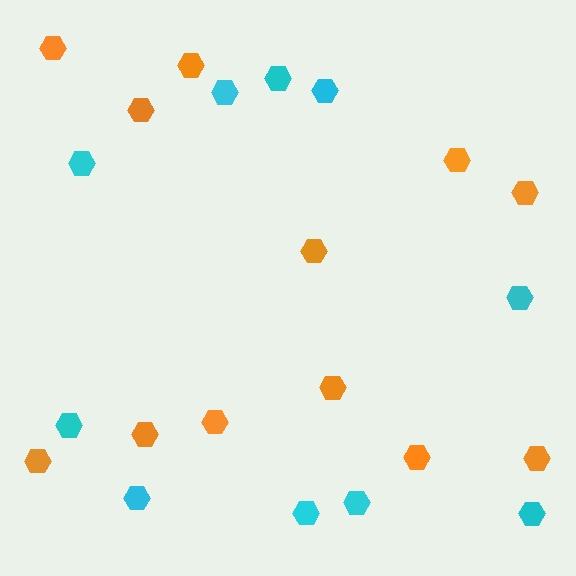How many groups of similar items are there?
There are 2 groups: one group of orange hexagons (12) and one group of cyan hexagons (10).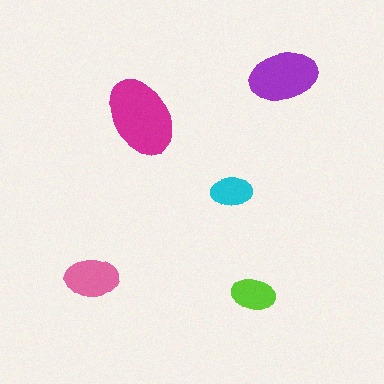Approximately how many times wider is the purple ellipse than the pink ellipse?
About 1.5 times wider.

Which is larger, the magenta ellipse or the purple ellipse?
The magenta one.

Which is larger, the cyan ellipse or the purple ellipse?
The purple one.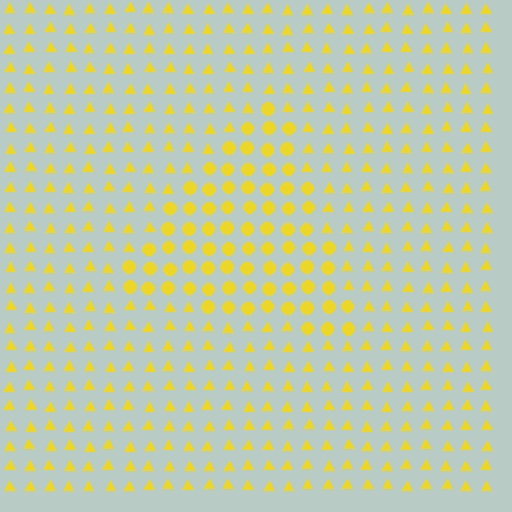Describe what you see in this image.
The image is filled with small yellow elements arranged in a uniform grid. A triangle-shaped region contains circles, while the surrounding area contains triangles. The boundary is defined purely by the change in element shape.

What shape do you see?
I see a triangle.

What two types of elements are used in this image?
The image uses circles inside the triangle region and triangles outside it.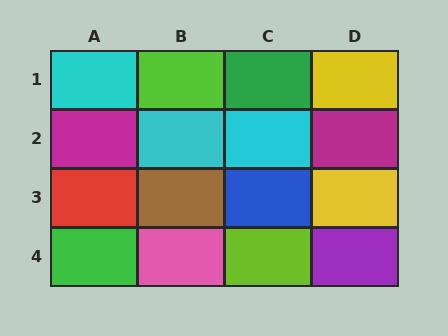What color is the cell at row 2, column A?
Magenta.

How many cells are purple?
1 cell is purple.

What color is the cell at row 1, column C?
Green.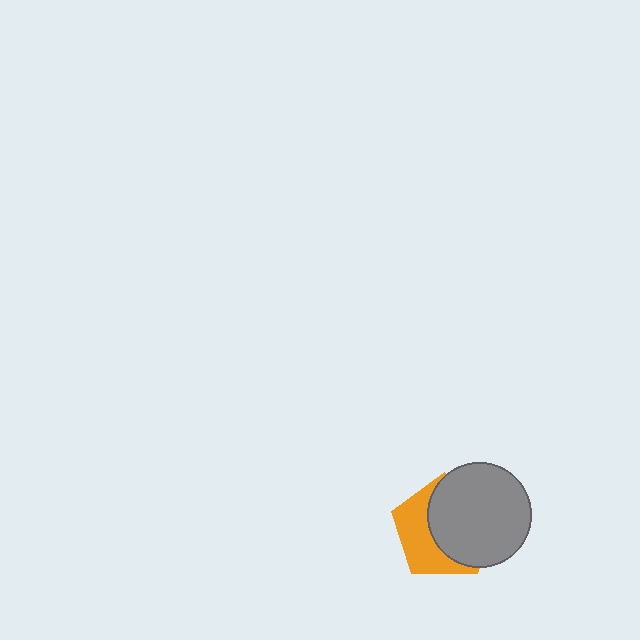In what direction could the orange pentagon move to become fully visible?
The orange pentagon could move left. That would shift it out from behind the gray circle entirely.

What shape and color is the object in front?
The object in front is a gray circle.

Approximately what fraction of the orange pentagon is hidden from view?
Roughly 58% of the orange pentagon is hidden behind the gray circle.